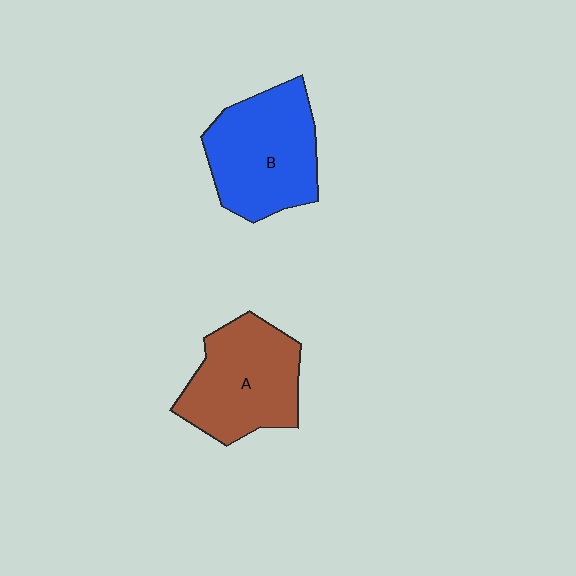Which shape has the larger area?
Shape B (blue).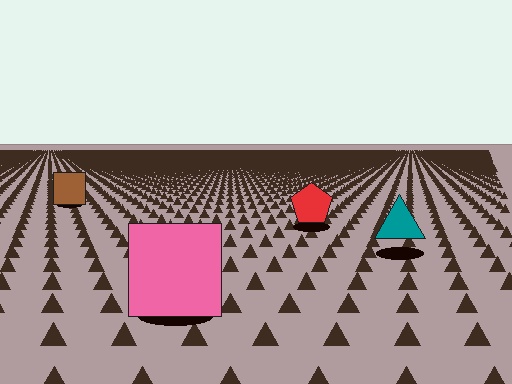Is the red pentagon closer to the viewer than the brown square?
Yes. The red pentagon is closer — you can tell from the texture gradient: the ground texture is coarser near it.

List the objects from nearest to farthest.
From nearest to farthest: the pink square, the teal triangle, the red pentagon, the brown square.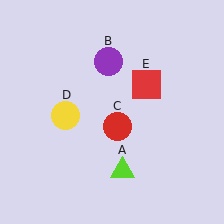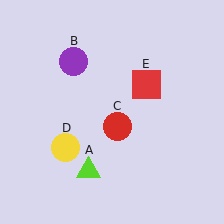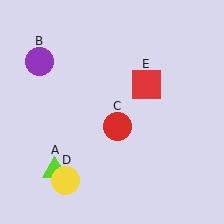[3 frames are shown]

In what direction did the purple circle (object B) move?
The purple circle (object B) moved left.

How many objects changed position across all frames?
3 objects changed position: lime triangle (object A), purple circle (object B), yellow circle (object D).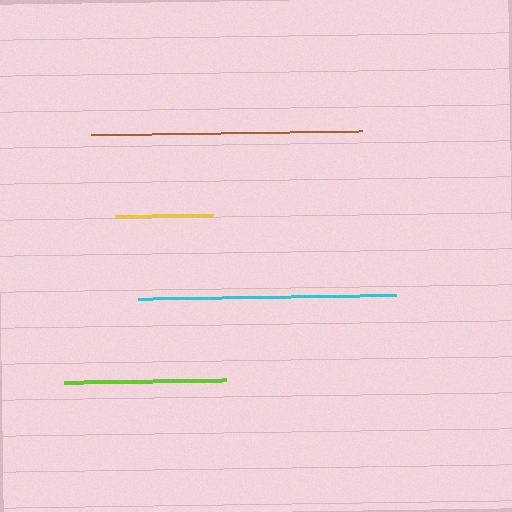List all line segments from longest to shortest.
From longest to shortest: brown, cyan, lime, yellow.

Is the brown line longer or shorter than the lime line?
The brown line is longer than the lime line.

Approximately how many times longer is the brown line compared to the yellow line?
The brown line is approximately 2.8 times the length of the yellow line.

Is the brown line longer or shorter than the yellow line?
The brown line is longer than the yellow line.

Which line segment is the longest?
The brown line is the longest at approximately 272 pixels.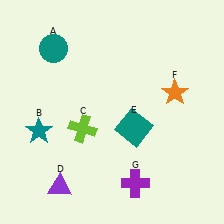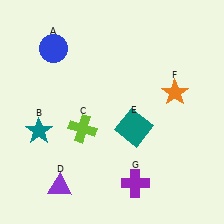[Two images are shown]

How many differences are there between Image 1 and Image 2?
There is 1 difference between the two images.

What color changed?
The circle (A) changed from teal in Image 1 to blue in Image 2.